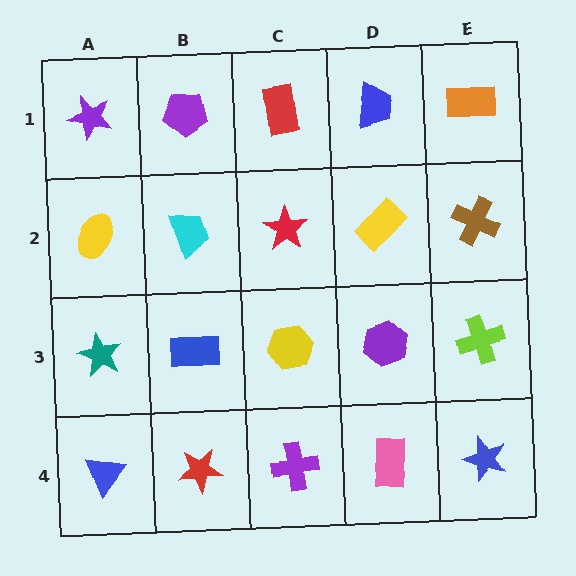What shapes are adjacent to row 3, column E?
A brown cross (row 2, column E), a blue star (row 4, column E), a purple hexagon (row 3, column D).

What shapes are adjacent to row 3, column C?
A red star (row 2, column C), a purple cross (row 4, column C), a blue rectangle (row 3, column B), a purple hexagon (row 3, column D).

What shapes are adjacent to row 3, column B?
A cyan trapezoid (row 2, column B), a red star (row 4, column B), a teal star (row 3, column A), a yellow hexagon (row 3, column C).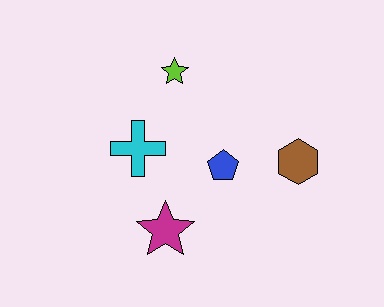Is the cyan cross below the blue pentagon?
No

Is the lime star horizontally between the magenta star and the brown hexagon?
Yes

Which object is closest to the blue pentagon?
The brown hexagon is closest to the blue pentagon.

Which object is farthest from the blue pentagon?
The lime star is farthest from the blue pentagon.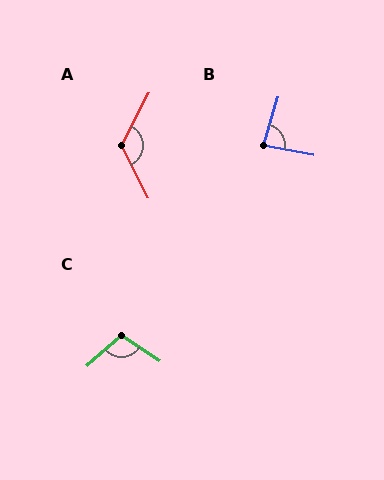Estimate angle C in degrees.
Approximately 105 degrees.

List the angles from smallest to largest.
B (84°), C (105°), A (126°).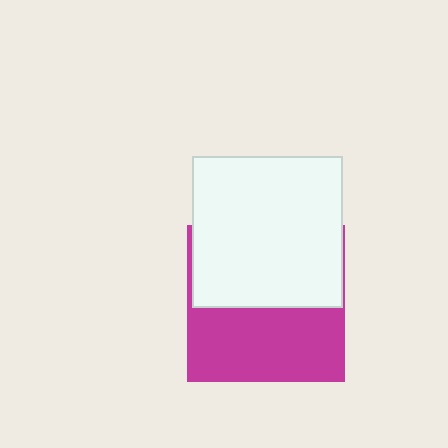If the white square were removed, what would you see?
You would see the complete magenta square.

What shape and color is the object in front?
The object in front is a white square.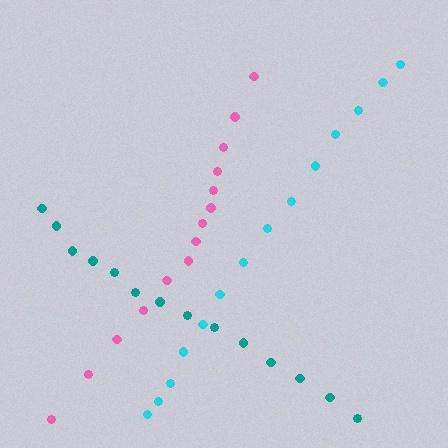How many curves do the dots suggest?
There are 3 distinct paths.